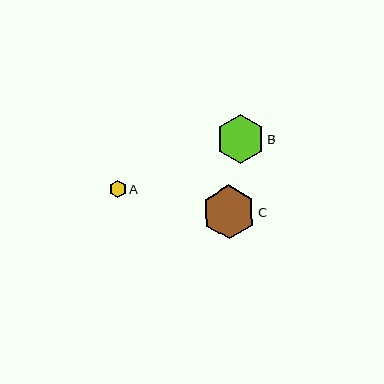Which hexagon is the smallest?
Hexagon A is the smallest with a size of approximately 17 pixels.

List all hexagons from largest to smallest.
From largest to smallest: C, B, A.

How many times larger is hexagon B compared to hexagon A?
Hexagon B is approximately 2.9 times the size of hexagon A.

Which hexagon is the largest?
Hexagon C is the largest with a size of approximately 54 pixels.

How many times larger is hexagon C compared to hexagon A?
Hexagon C is approximately 3.2 times the size of hexagon A.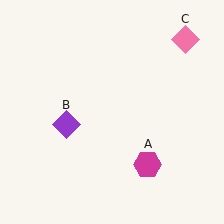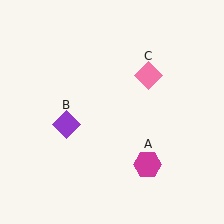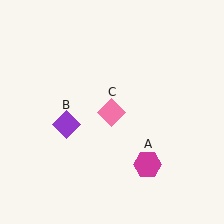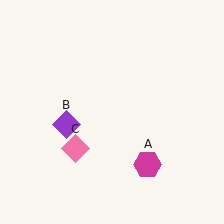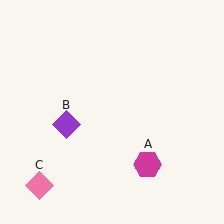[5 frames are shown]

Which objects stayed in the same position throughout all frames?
Magenta hexagon (object A) and purple diamond (object B) remained stationary.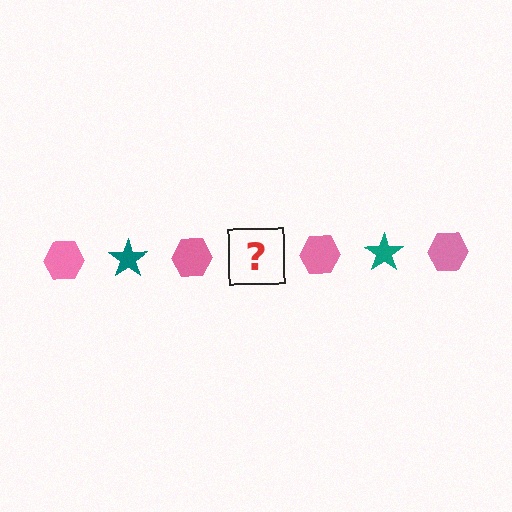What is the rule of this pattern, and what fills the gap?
The rule is that the pattern alternates between pink hexagon and teal star. The gap should be filled with a teal star.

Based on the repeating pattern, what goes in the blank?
The blank should be a teal star.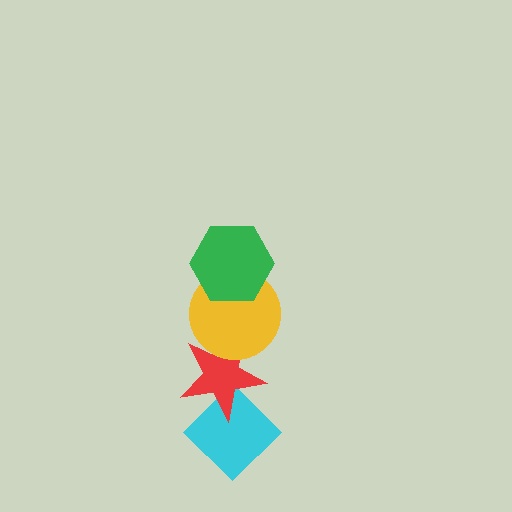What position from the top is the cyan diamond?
The cyan diamond is 4th from the top.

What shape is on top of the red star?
The yellow circle is on top of the red star.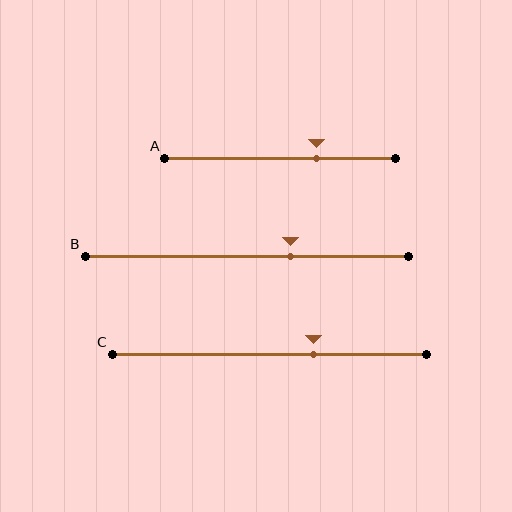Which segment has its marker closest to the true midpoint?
Segment B has its marker closest to the true midpoint.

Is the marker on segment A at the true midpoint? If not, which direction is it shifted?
No, the marker on segment A is shifted to the right by about 16% of the segment length.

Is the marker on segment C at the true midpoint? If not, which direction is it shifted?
No, the marker on segment C is shifted to the right by about 14% of the segment length.